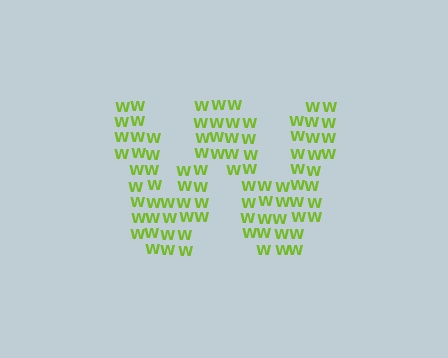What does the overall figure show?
The overall figure shows the letter W.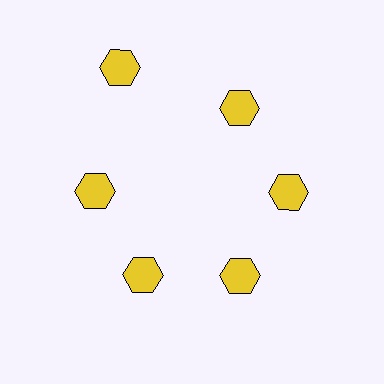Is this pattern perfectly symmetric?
No. The 6 yellow hexagons are arranged in a ring, but one element near the 11 o'clock position is pushed outward from the center, breaking the 6-fold rotational symmetry.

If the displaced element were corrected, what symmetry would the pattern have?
It would have 6-fold rotational symmetry — the pattern would map onto itself every 60 degrees.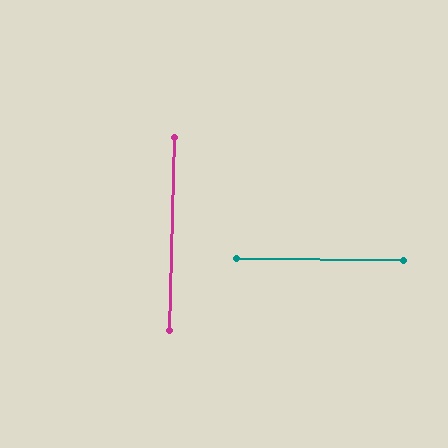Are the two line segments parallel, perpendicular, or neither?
Perpendicular — they meet at approximately 89°.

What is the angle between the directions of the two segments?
Approximately 89 degrees.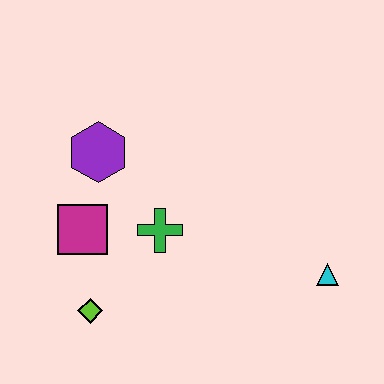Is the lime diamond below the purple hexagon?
Yes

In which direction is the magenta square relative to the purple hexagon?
The magenta square is below the purple hexagon.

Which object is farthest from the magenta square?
The cyan triangle is farthest from the magenta square.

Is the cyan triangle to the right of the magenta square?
Yes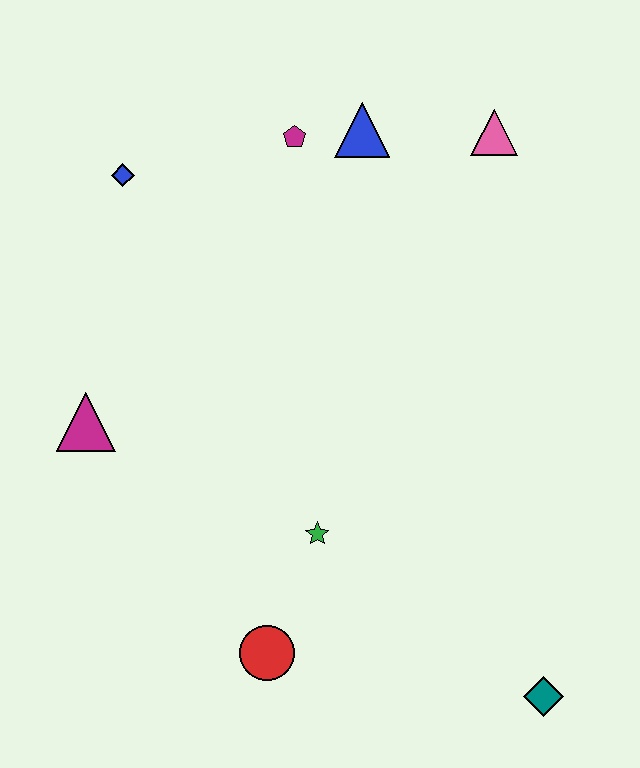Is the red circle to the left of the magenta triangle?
No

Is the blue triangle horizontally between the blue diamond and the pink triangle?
Yes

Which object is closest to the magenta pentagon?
The blue triangle is closest to the magenta pentagon.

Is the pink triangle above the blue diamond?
Yes